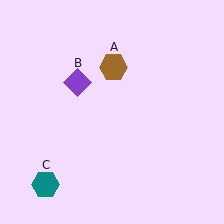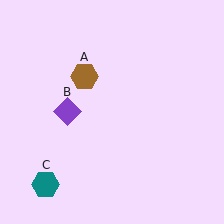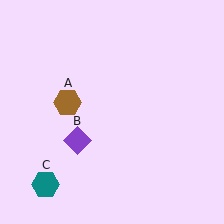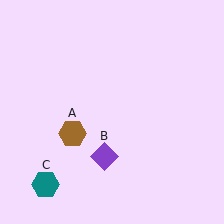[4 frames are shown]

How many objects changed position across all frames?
2 objects changed position: brown hexagon (object A), purple diamond (object B).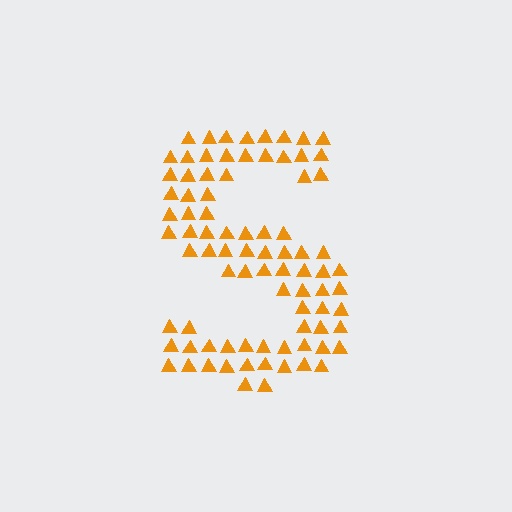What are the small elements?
The small elements are triangles.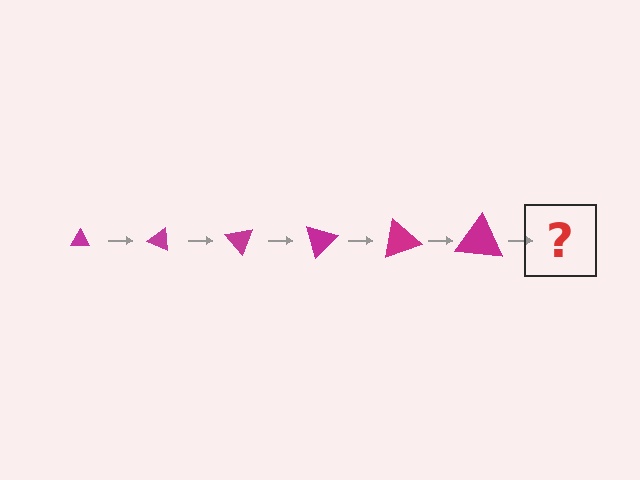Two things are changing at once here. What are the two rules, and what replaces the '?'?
The two rules are that the triangle grows larger each step and it rotates 25 degrees each step. The '?' should be a triangle, larger than the previous one and rotated 150 degrees from the start.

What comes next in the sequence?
The next element should be a triangle, larger than the previous one and rotated 150 degrees from the start.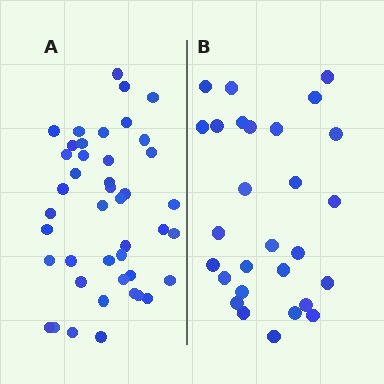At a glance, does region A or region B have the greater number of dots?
Region A (the left region) has more dots.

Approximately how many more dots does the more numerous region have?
Region A has approximately 15 more dots than region B.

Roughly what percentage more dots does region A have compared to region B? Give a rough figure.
About 55% more.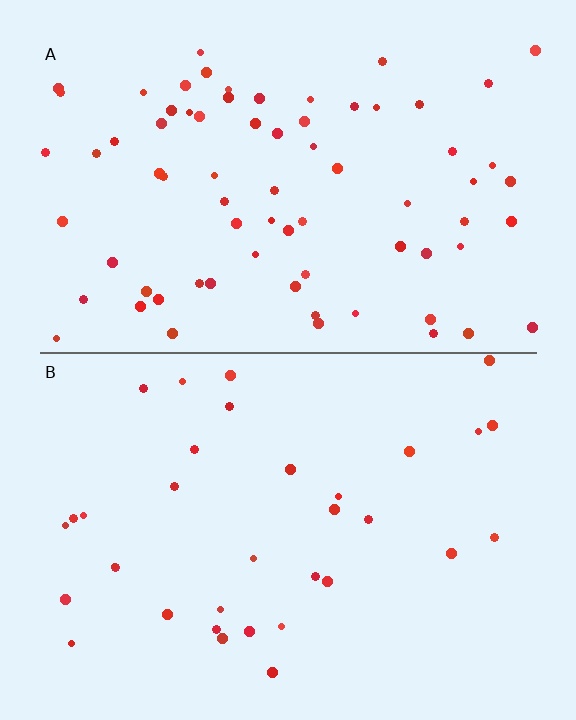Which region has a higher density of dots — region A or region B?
A (the top).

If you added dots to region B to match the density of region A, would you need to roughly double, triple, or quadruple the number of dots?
Approximately double.